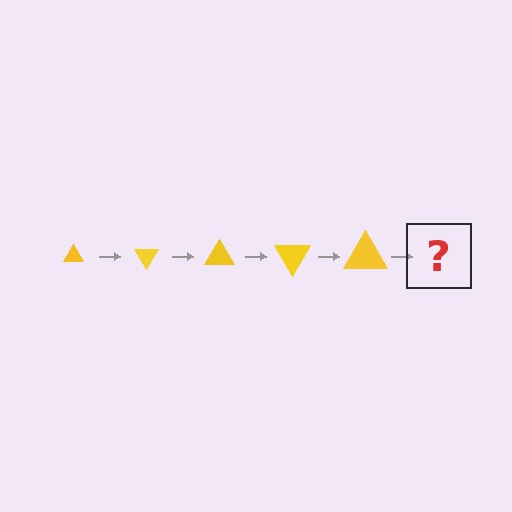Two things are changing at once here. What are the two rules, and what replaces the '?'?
The two rules are that the triangle grows larger each step and it rotates 60 degrees each step. The '?' should be a triangle, larger than the previous one and rotated 300 degrees from the start.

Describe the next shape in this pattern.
It should be a triangle, larger than the previous one and rotated 300 degrees from the start.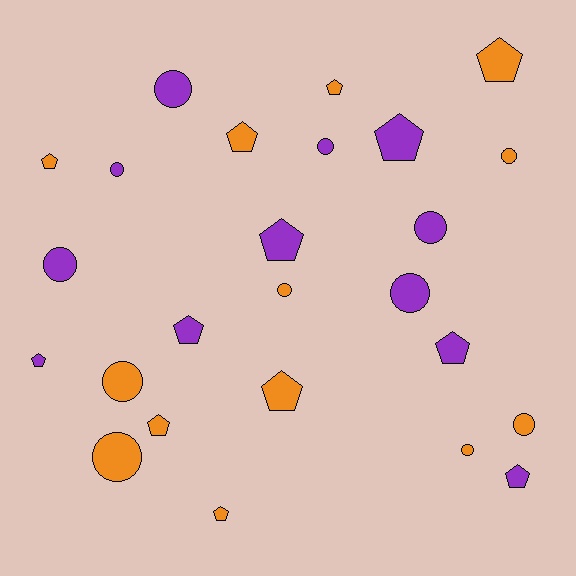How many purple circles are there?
There are 6 purple circles.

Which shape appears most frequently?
Pentagon, with 13 objects.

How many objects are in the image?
There are 25 objects.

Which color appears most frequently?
Orange, with 13 objects.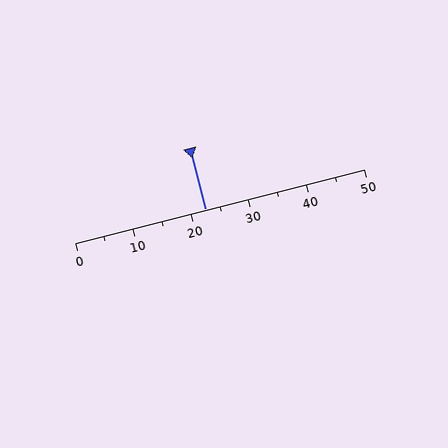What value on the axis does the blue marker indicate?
The marker indicates approximately 22.5.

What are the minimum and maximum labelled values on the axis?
The axis runs from 0 to 50.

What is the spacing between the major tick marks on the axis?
The major ticks are spaced 10 apart.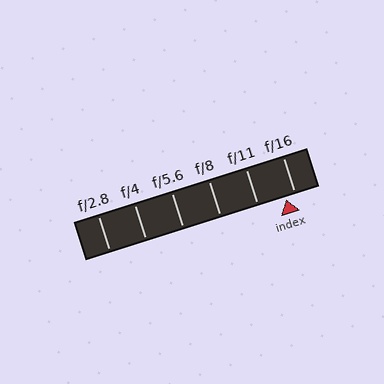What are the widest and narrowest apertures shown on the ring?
The widest aperture shown is f/2.8 and the narrowest is f/16.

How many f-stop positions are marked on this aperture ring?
There are 6 f-stop positions marked.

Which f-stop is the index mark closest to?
The index mark is closest to f/16.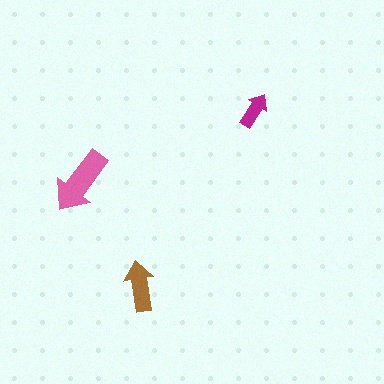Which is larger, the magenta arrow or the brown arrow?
The brown one.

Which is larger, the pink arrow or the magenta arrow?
The pink one.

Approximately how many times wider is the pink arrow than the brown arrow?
About 1.5 times wider.